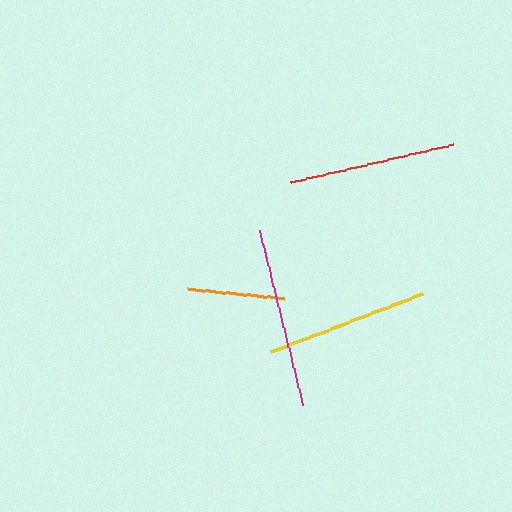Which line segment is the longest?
The magenta line is the longest at approximately 180 pixels.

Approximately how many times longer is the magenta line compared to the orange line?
The magenta line is approximately 1.8 times the length of the orange line.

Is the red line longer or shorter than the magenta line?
The magenta line is longer than the red line.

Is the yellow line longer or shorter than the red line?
The red line is longer than the yellow line.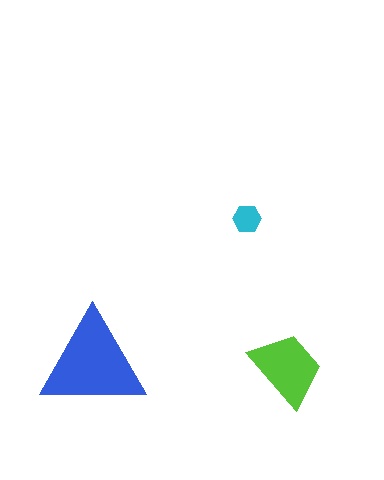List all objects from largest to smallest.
The blue triangle, the lime trapezoid, the cyan hexagon.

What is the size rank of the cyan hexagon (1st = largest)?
3rd.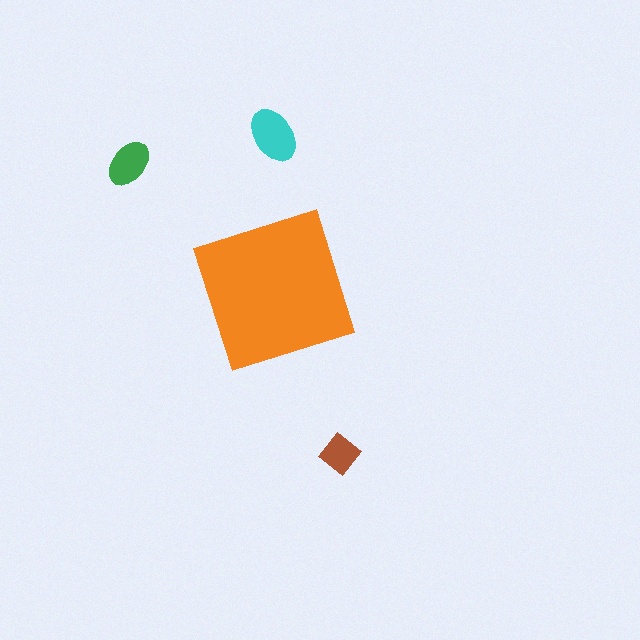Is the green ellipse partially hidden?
No, the green ellipse is fully visible.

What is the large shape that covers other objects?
An orange diamond.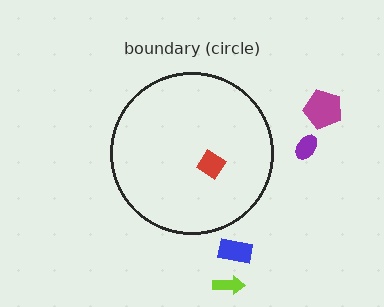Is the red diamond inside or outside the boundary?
Inside.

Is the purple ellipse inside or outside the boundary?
Outside.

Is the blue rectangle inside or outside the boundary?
Outside.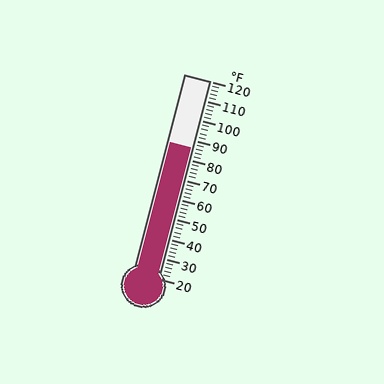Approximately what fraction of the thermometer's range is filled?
The thermometer is filled to approximately 65% of its range.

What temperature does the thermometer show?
The thermometer shows approximately 86°F.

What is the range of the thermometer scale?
The thermometer scale ranges from 20°F to 120°F.